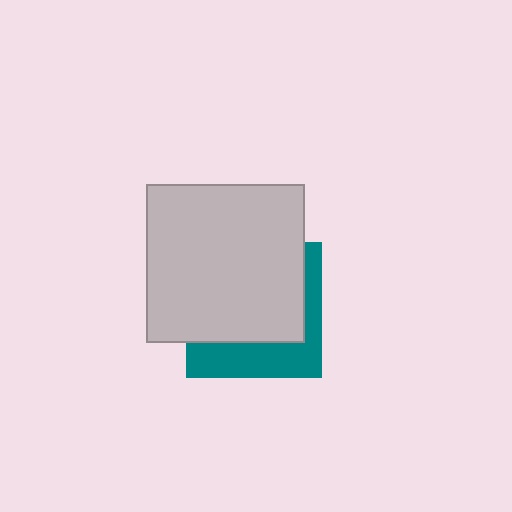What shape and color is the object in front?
The object in front is a light gray square.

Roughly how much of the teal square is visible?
A small part of it is visible (roughly 34%).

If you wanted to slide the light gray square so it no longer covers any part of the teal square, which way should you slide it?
Slide it up — that is the most direct way to separate the two shapes.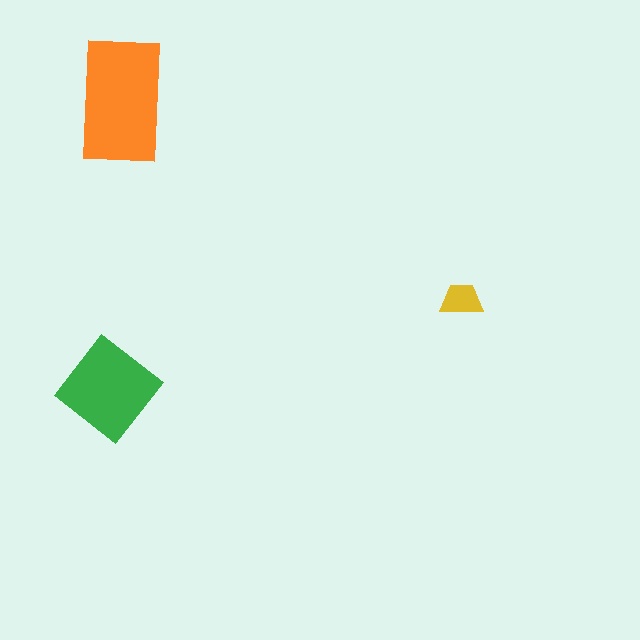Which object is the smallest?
The yellow trapezoid.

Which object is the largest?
The orange rectangle.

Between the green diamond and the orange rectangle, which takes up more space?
The orange rectangle.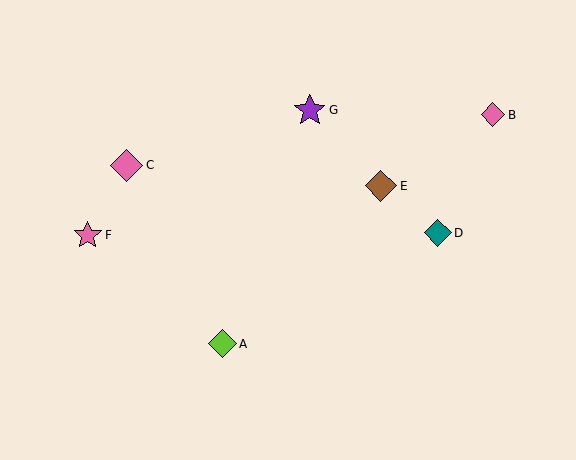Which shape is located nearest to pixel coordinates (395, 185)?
The brown diamond (labeled E) at (381, 186) is nearest to that location.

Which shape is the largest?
The pink diamond (labeled C) is the largest.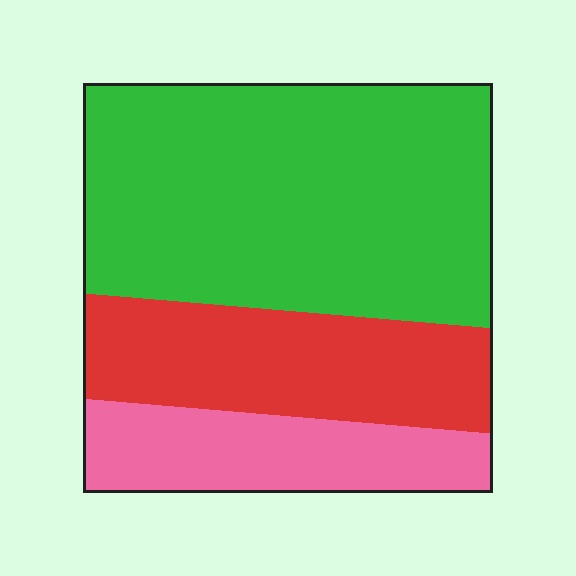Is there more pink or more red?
Red.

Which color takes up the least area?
Pink, at roughly 20%.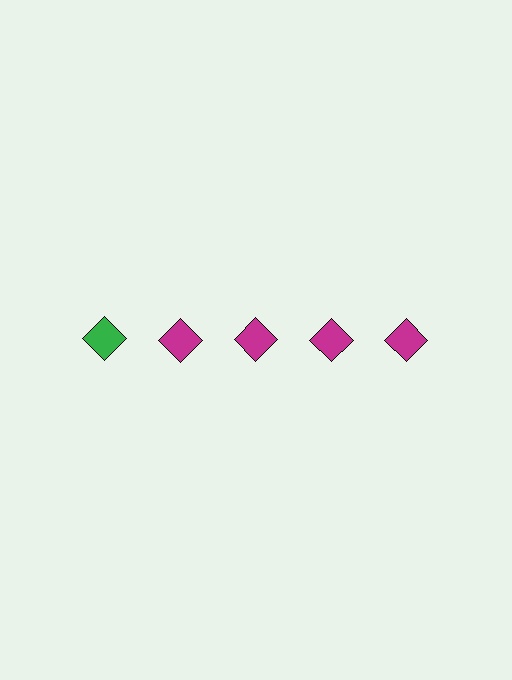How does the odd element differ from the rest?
It has a different color: green instead of magenta.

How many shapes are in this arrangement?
There are 5 shapes arranged in a grid pattern.